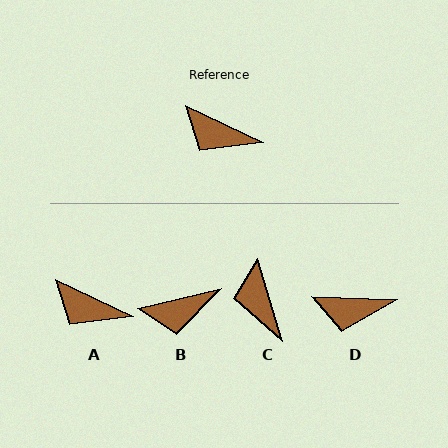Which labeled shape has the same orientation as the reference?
A.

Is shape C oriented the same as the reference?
No, it is off by about 48 degrees.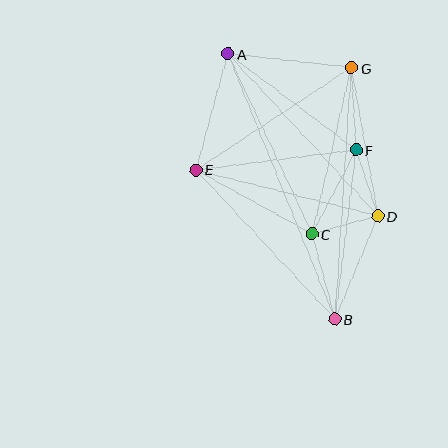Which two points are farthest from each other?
Points A and B are farthest from each other.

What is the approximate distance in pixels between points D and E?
The distance between D and E is approximately 188 pixels.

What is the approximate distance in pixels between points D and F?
The distance between D and F is approximately 70 pixels.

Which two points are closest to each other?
Points C and D are closest to each other.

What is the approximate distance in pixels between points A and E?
The distance between A and E is approximately 121 pixels.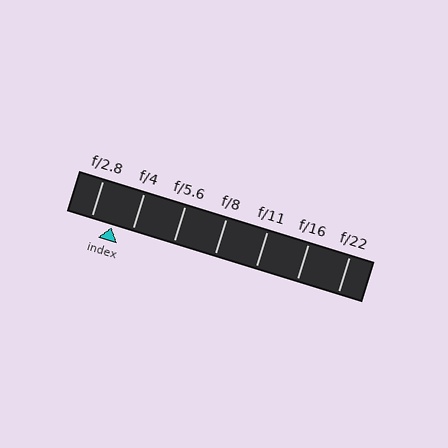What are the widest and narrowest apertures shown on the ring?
The widest aperture shown is f/2.8 and the narrowest is f/22.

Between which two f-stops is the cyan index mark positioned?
The index mark is between f/2.8 and f/4.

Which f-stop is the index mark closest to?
The index mark is closest to f/4.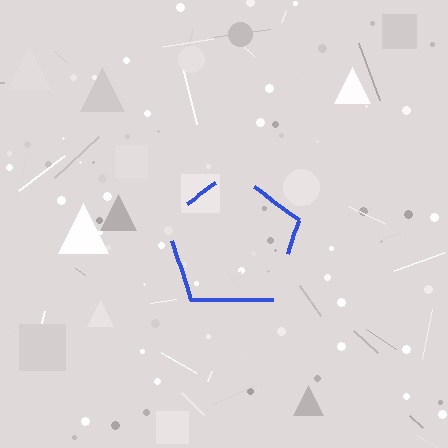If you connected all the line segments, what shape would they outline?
They would outline a pentagon.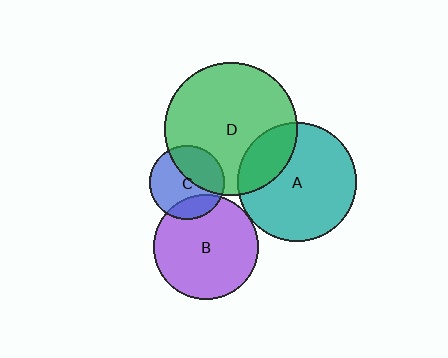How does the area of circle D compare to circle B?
Approximately 1.6 times.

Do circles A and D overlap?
Yes.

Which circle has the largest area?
Circle D (green).